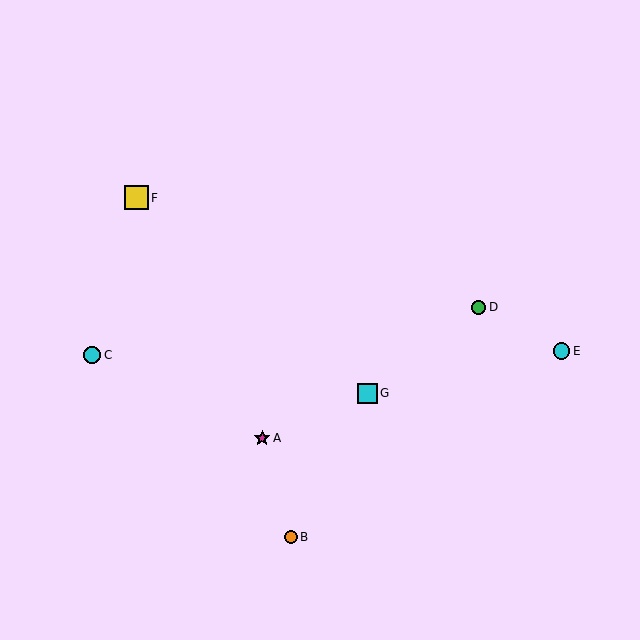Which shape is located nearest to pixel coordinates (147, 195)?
The yellow square (labeled F) at (136, 198) is nearest to that location.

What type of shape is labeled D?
Shape D is a green circle.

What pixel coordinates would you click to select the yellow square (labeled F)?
Click at (136, 198) to select the yellow square F.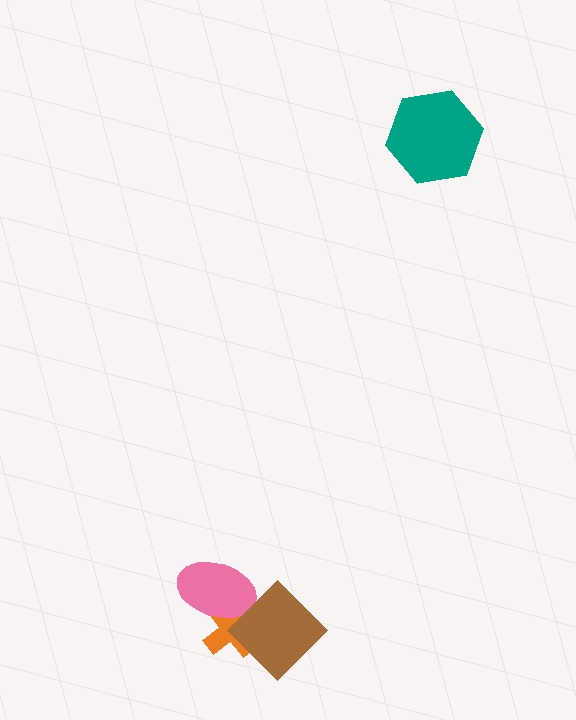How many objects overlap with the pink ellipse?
2 objects overlap with the pink ellipse.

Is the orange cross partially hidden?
Yes, it is partially covered by another shape.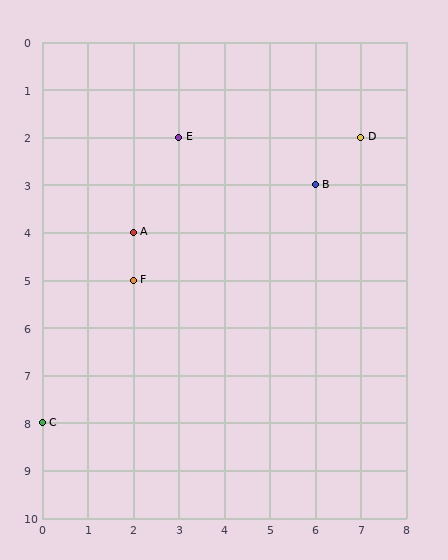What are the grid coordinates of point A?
Point A is at grid coordinates (2, 4).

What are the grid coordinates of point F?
Point F is at grid coordinates (2, 5).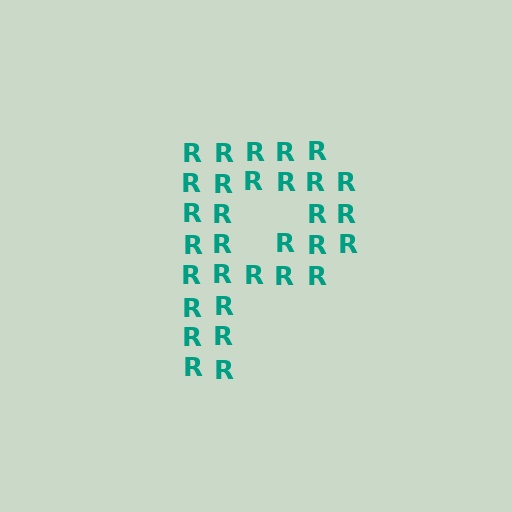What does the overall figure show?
The overall figure shows the letter P.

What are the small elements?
The small elements are letter R's.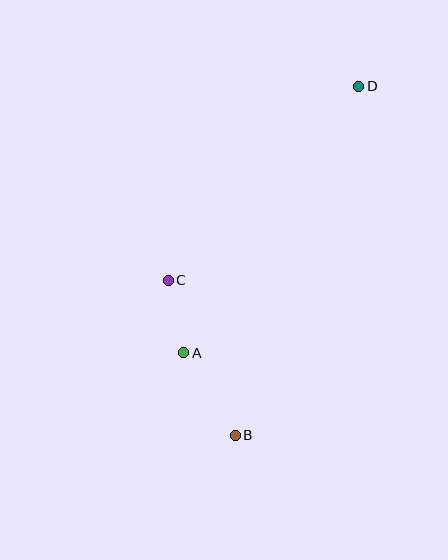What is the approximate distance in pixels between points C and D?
The distance between C and D is approximately 272 pixels.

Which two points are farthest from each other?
Points B and D are farthest from each other.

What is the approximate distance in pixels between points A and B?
The distance between A and B is approximately 97 pixels.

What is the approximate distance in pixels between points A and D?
The distance between A and D is approximately 319 pixels.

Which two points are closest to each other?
Points A and C are closest to each other.